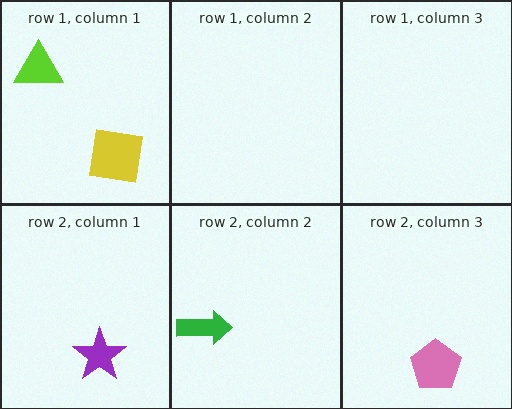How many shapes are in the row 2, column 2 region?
1.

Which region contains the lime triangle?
The row 1, column 1 region.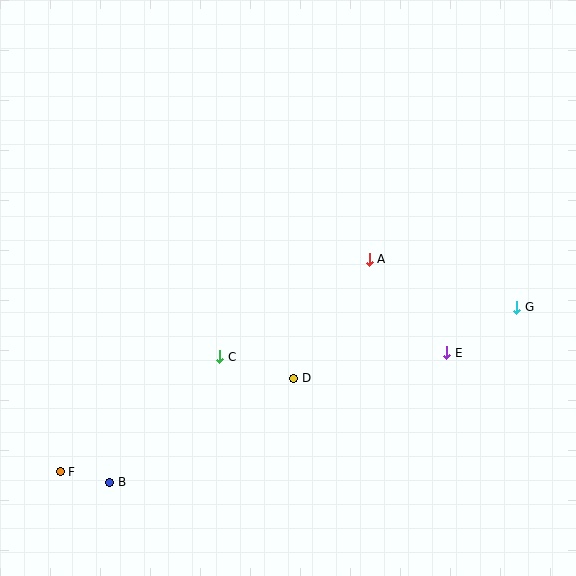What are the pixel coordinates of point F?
Point F is at (60, 472).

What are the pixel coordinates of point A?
Point A is at (369, 259).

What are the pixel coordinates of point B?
Point B is at (110, 482).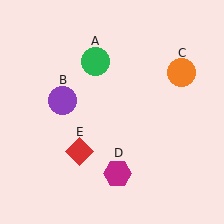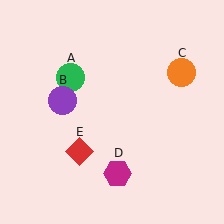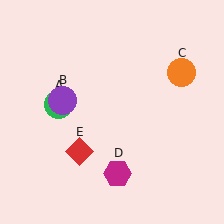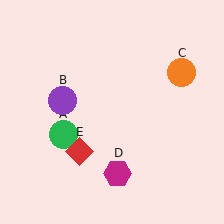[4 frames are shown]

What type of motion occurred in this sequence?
The green circle (object A) rotated counterclockwise around the center of the scene.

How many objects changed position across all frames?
1 object changed position: green circle (object A).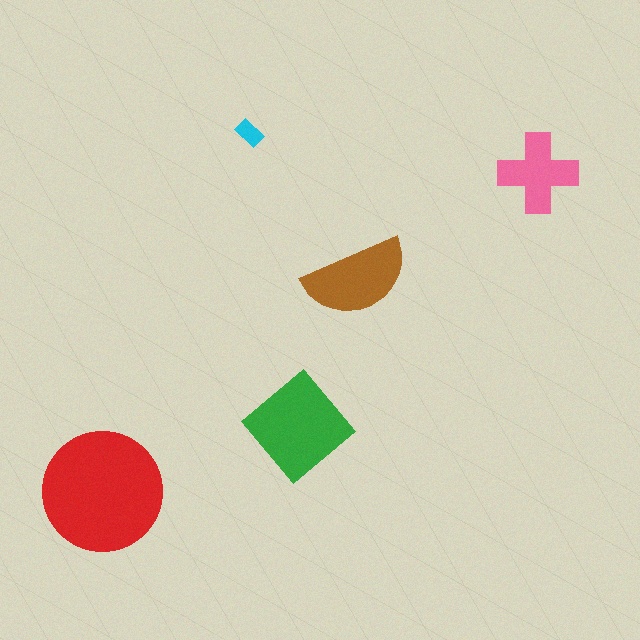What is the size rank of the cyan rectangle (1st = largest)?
5th.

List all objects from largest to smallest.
The red circle, the green diamond, the brown semicircle, the pink cross, the cyan rectangle.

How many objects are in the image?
There are 5 objects in the image.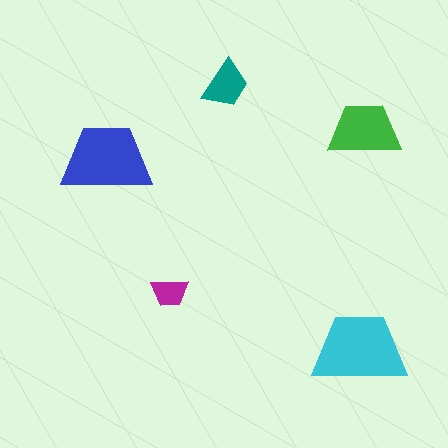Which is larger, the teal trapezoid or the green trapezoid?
The green one.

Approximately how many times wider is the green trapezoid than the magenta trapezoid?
About 2 times wider.